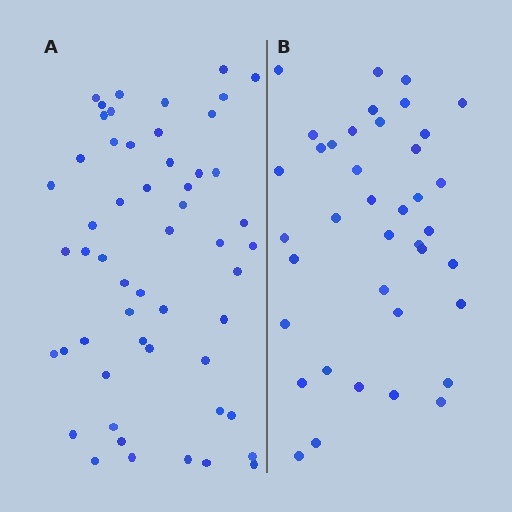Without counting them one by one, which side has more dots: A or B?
Region A (the left region) has more dots.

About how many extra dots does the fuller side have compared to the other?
Region A has approximately 15 more dots than region B.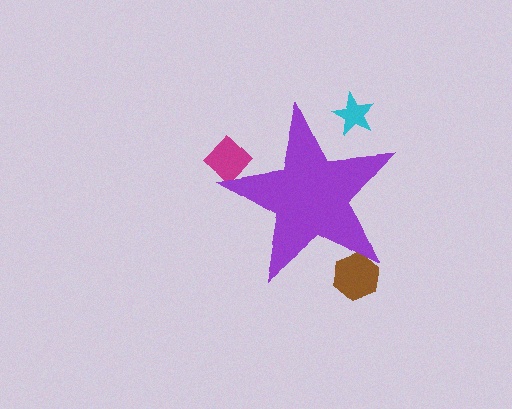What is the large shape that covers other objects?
A purple star.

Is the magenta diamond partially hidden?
Yes, the magenta diamond is partially hidden behind the purple star.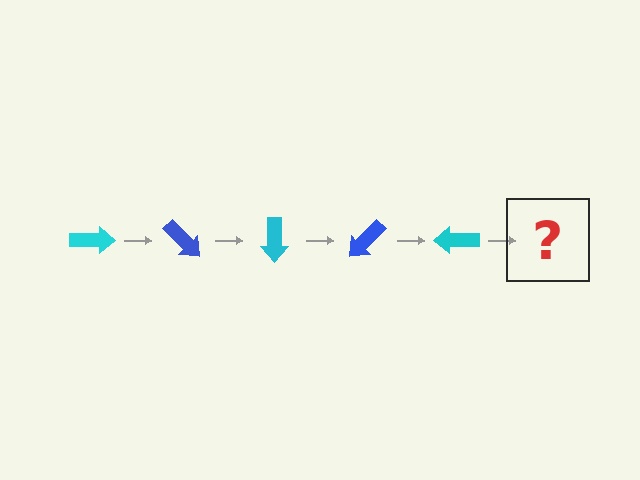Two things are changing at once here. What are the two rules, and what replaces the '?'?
The two rules are that it rotates 45 degrees each step and the color cycles through cyan and blue. The '?' should be a blue arrow, rotated 225 degrees from the start.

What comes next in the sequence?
The next element should be a blue arrow, rotated 225 degrees from the start.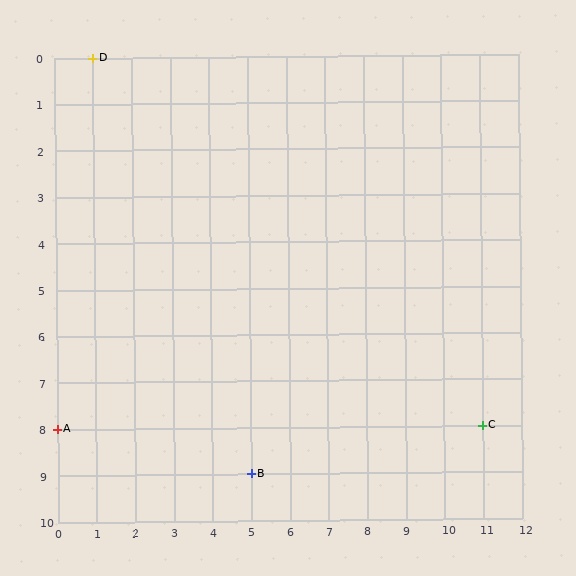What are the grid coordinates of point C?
Point C is at grid coordinates (11, 8).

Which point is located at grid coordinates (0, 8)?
Point A is at (0, 8).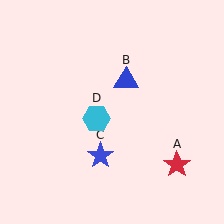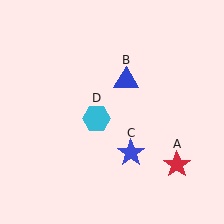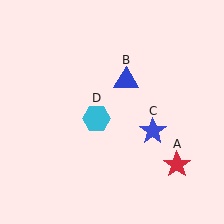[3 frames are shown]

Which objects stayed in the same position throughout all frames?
Red star (object A) and blue triangle (object B) and cyan hexagon (object D) remained stationary.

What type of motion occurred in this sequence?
The blue star (object C) rotated counterclockwise around the center of the scene.